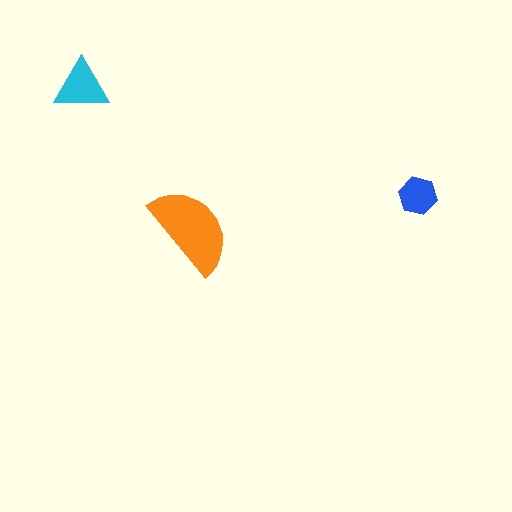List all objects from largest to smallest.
The orange semicircle, the cyan triangle, the blue hexagon.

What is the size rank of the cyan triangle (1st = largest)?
2nd.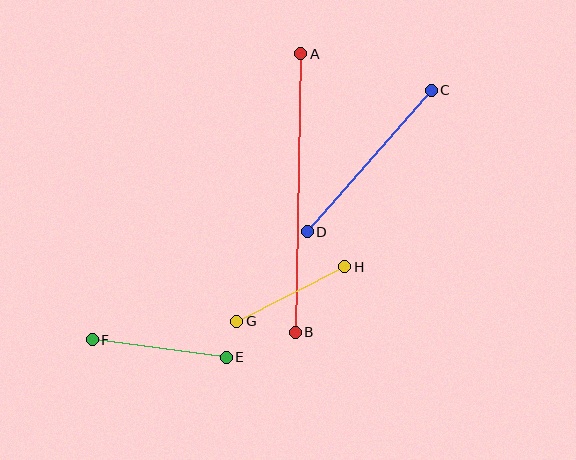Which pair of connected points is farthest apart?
Points A and B are farthest apart.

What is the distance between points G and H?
The distance is approximately 121 pixels.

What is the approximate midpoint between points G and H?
The midpoint is at approximately (291, 294) pixels.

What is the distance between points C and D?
The distance is approximately 188 pixels.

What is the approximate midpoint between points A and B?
The midpoint is at approximately (298, 193) pixels.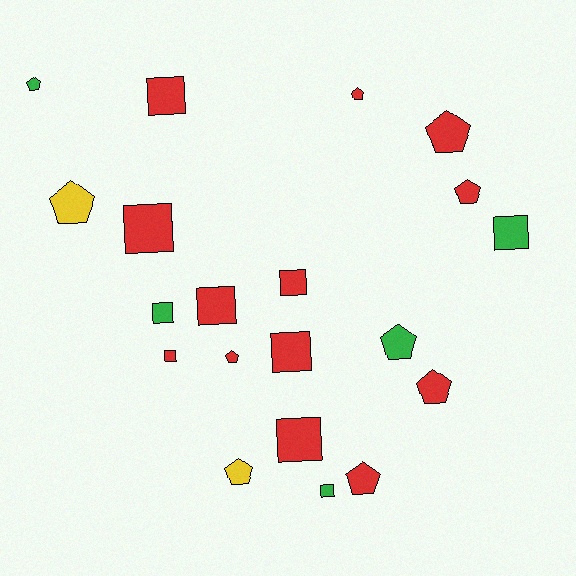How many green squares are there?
There are 3 green squares.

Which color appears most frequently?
Red, with 13 objects.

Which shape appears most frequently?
Pentagon, with 10 objects.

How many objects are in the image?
There are 20 objects.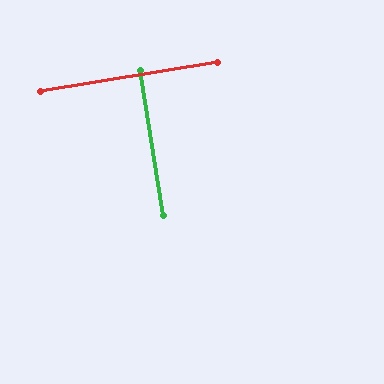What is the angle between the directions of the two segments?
Approximately 90 degrees.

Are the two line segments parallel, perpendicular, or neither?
Perpendicular — they meet at approximately 90°.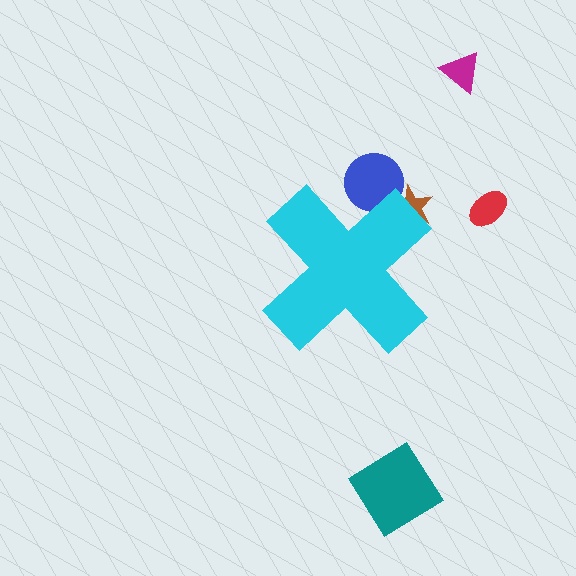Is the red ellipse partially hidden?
No, the red ellipse is fully visible.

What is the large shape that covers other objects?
A cyan cross.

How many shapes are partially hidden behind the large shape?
2 shapes are partially hidden.